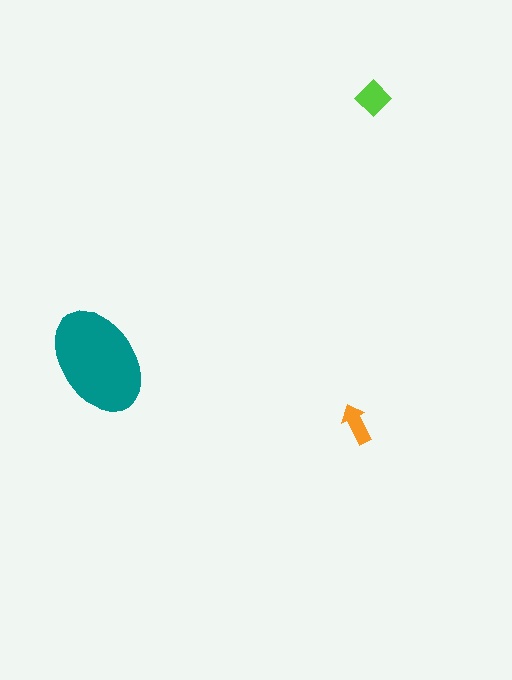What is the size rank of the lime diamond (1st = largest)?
2nd.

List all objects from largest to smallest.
The teal ellipse, the lime diamond, the orange arrow.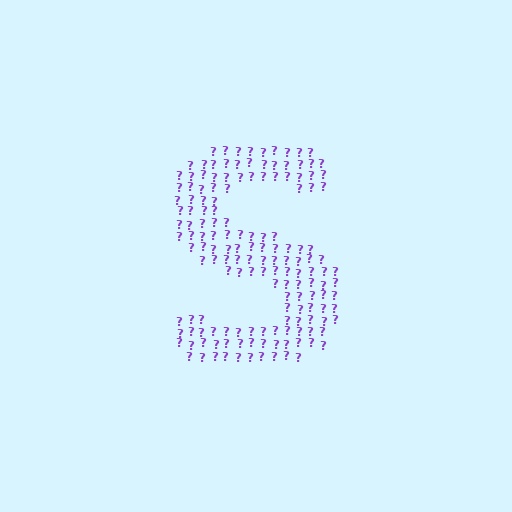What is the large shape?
The large shape is the letter S.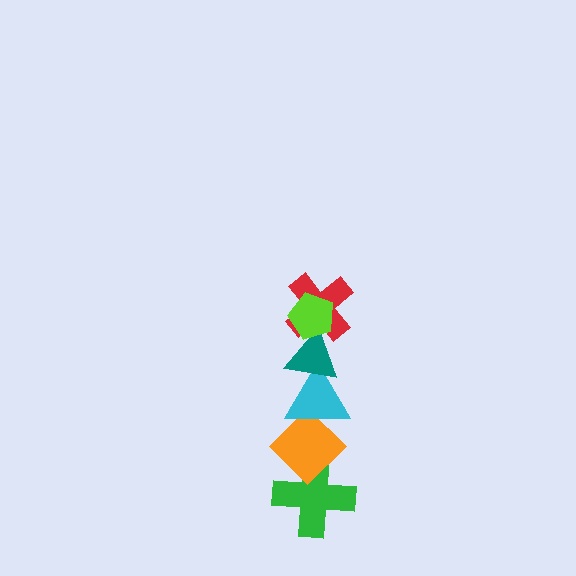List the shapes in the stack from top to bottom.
From top to bottom: the lime pentagon, the red cross, the teal triangle, the cyan triangle, the orange diamond, the green cross.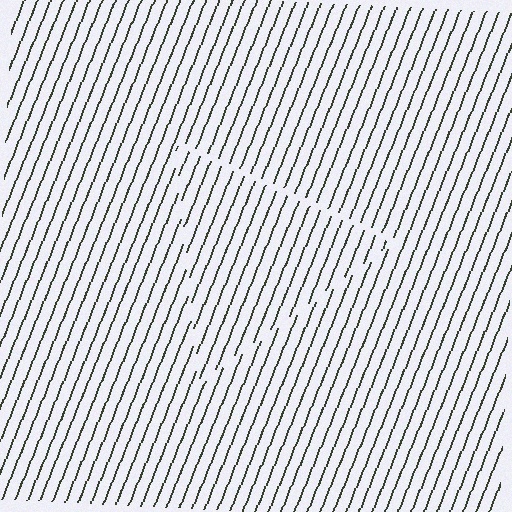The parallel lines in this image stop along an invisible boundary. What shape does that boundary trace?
An illusory triangle. The interior of the shape contains the same grating, shifted by half a period — the contour is defined by the phase discontinuity where line-ends from the inner and outer gratings abut.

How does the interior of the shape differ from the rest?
The interior of the shape contains the same grating, shifted by half a period — the contour is defined by the phase discontinuity where line-ends from the inner and outer gratings abut.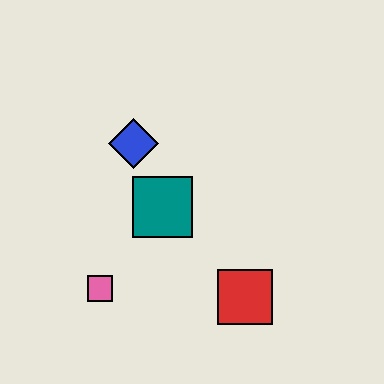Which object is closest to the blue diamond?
The teal square is closest to the blue diamond.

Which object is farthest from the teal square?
The red square is farthest from the teal square.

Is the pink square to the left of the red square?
Yes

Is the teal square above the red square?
Yes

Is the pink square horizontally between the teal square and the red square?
No